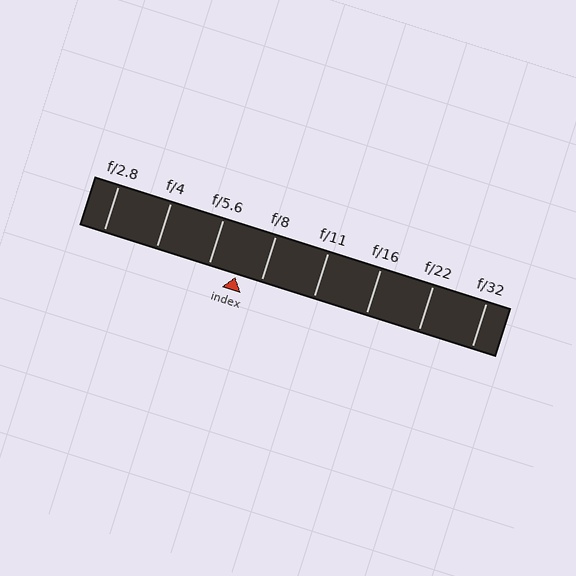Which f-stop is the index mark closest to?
The index mark is closest to f/8.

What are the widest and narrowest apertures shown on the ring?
The widest aperture shown is f/2.8 and the narrowest is f/32.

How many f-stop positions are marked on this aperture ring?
There are 8 f-stop positions marked.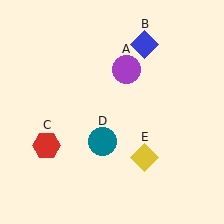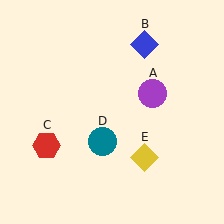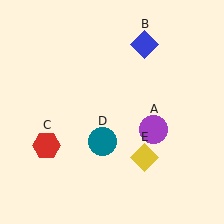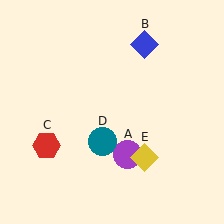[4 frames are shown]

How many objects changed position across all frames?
1 object changed position: purple circle (object A).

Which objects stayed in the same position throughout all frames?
Blue diamond (object B) and red hexagon (object C) and teal circle (object D) and yellow diamond (object E) remained stationary.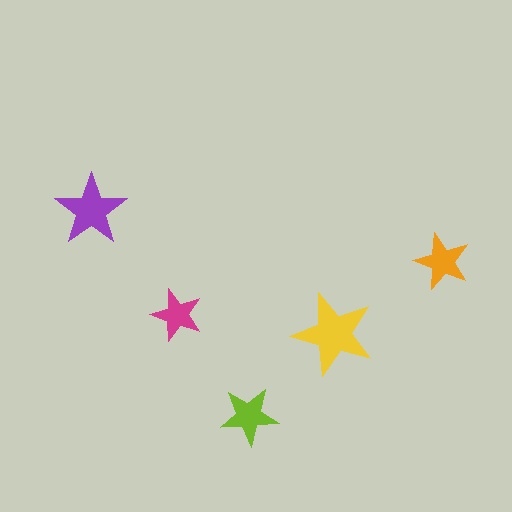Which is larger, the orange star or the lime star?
The lime one.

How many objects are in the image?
There are 5 objects in the image.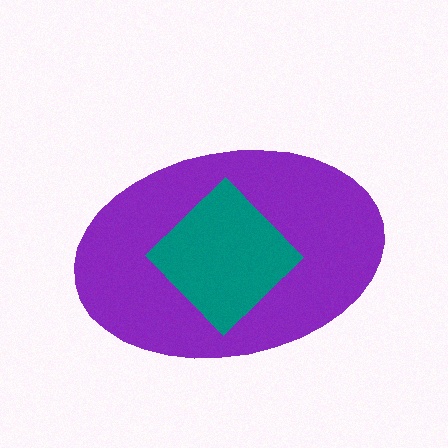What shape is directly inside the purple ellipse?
The teal diamond.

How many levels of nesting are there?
2.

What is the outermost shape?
The purple ellipse.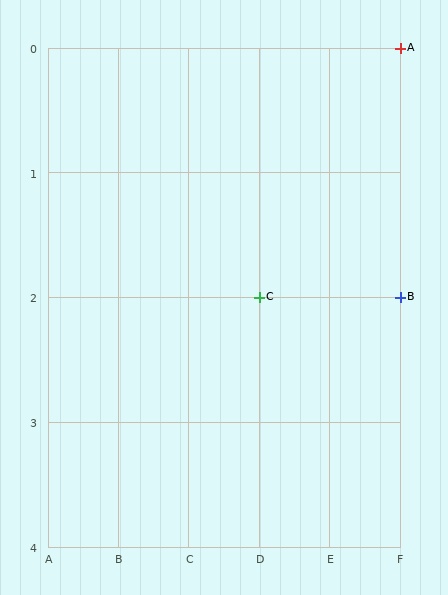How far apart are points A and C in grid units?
Points A and C are 2 columns and 2 rows apart (about 2.8 grid units diagonally).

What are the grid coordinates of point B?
Point B is at grid coordinates (F, 2).